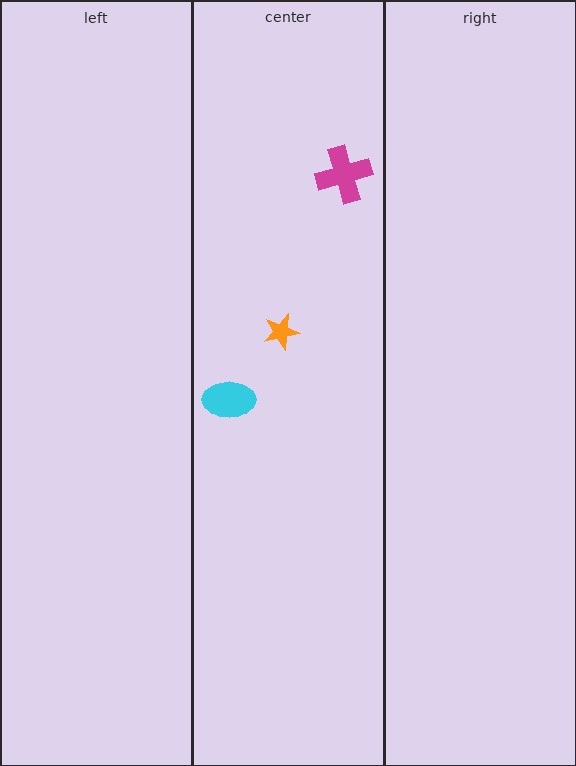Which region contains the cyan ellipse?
The center region.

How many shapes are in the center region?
3.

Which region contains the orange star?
The center region.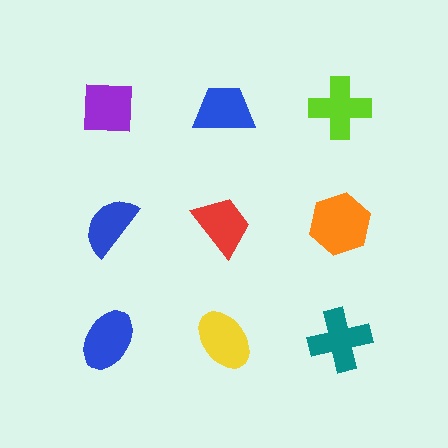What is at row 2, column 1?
A blue semicircle.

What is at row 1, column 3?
A lime cross.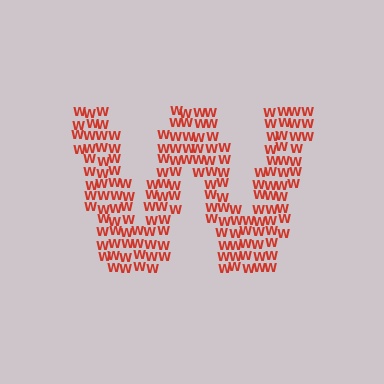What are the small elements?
The small elements are letter W's.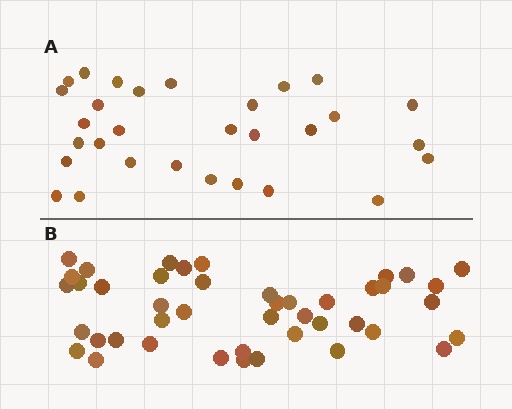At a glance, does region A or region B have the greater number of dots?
Region B (the bottom region) has more dots.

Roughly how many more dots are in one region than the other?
Region B has approximately 15 more dots than region A.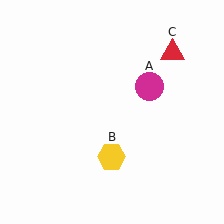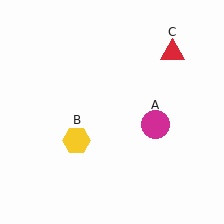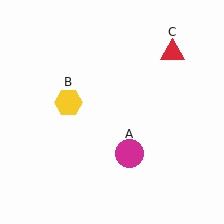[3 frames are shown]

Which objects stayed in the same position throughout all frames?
Red triangle (object C) remained stationary.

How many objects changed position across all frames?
2 objects changed position: magenta circle (object A), yellow hexagon (object B).